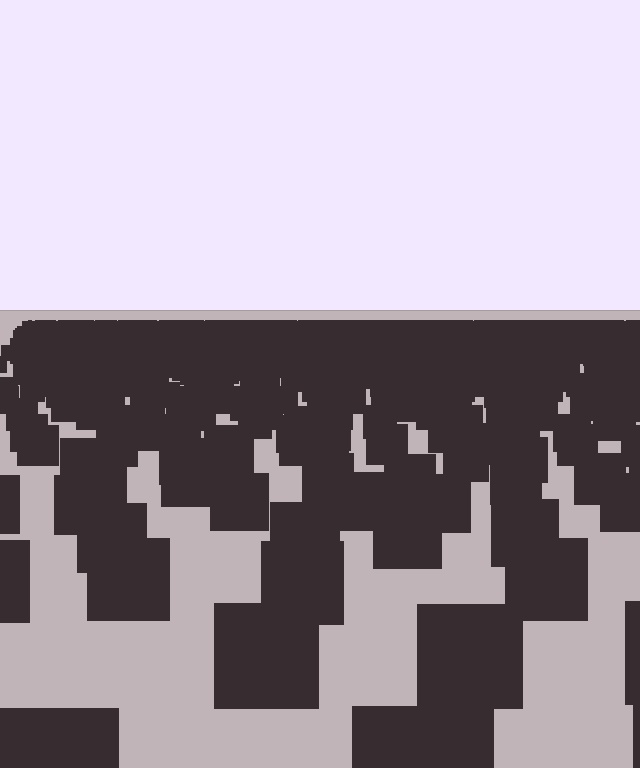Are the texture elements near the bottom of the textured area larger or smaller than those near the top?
Larger. Near the bottom, elements are closer to the viewer and appear at a bigger on-screen size.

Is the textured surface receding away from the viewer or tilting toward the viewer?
The surface is receding away from the viewer. Texture elements get smaller and denser toward the top.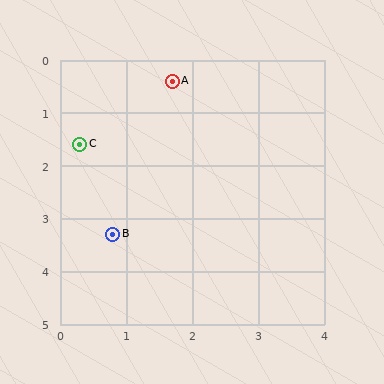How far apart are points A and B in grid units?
Points A and B are about 3.0 grid units apart.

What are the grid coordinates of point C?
Point C is at approximately (0.3, 1.6).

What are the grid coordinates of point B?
Point B is at approximately (0.8, 3.3).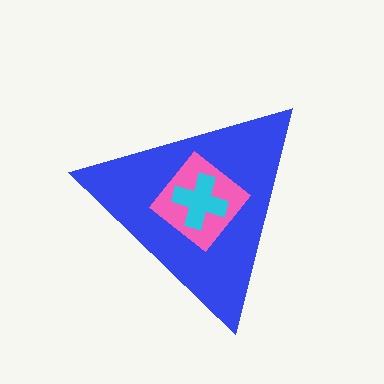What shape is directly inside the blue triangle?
The pink diamond.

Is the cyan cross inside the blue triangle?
Yes.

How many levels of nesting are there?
3.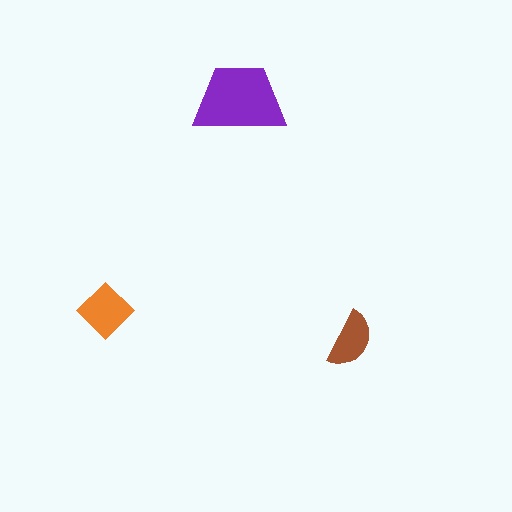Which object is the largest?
The purple trapezoid.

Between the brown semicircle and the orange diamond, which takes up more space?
The orange diamond.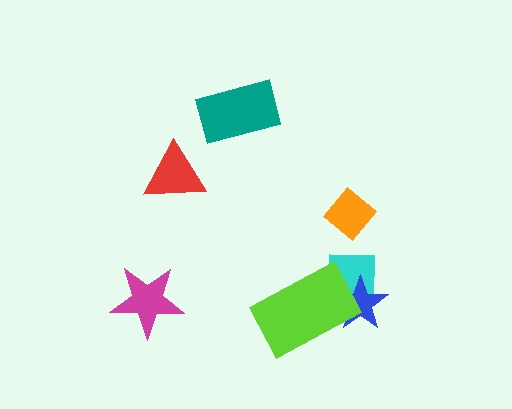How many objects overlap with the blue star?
2 objects overlap with the blue star.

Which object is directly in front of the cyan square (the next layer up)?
The blue star is directly in front of the cyan square.